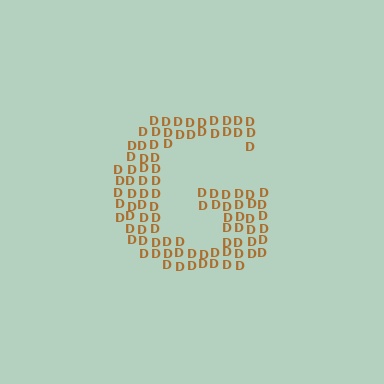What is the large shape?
The large shape is the letter G.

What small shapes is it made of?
It is made of small letter D's.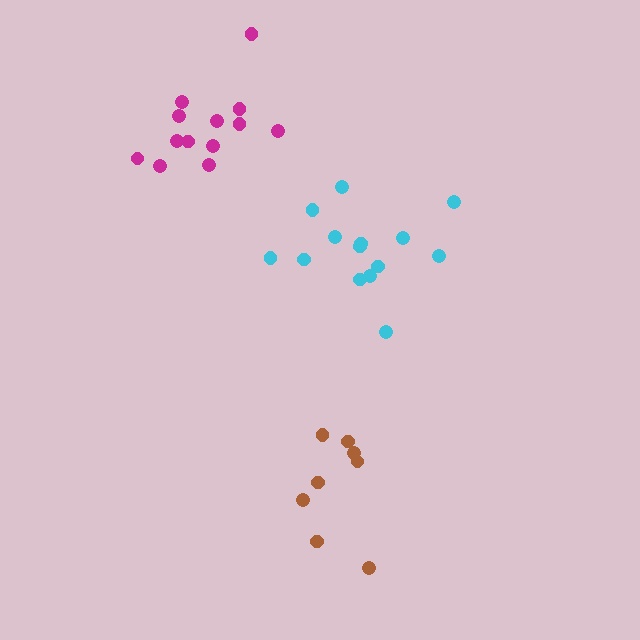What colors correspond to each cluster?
The clusters are colored: magenta, cyan, brown.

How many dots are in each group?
Group 1: 13 dots, Group 2: 14 dots, Group 3: 8 dots (35 total).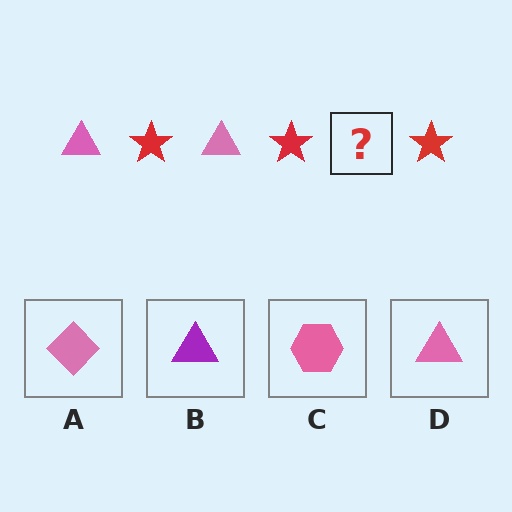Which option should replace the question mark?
Option D.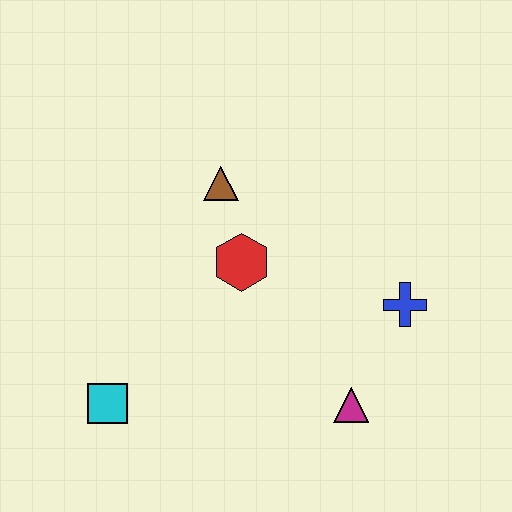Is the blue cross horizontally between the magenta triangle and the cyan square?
No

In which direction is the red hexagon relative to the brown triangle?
The red hexagon is below the brown triangle.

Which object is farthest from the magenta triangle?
The brown triangle is farthest from the magenta triangle.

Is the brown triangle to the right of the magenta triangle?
No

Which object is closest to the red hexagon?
The brown triangle is closest to the red hexagon.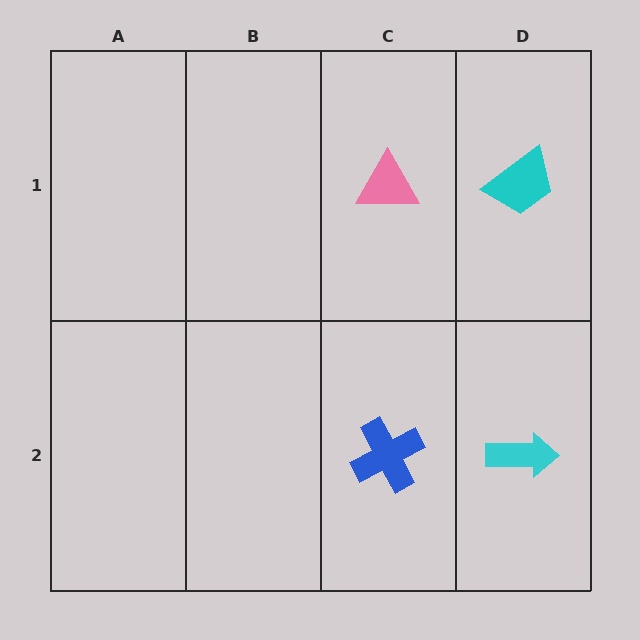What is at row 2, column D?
A cyan arrow.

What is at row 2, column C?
A blue cross.